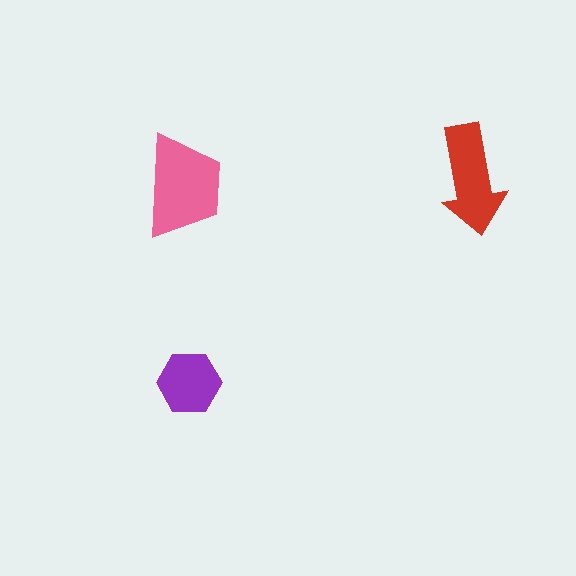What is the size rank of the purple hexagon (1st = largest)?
3rd.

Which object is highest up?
The red arrow is topmost.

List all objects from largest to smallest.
The pink trapezoid, the red arrow, the purple hexagon.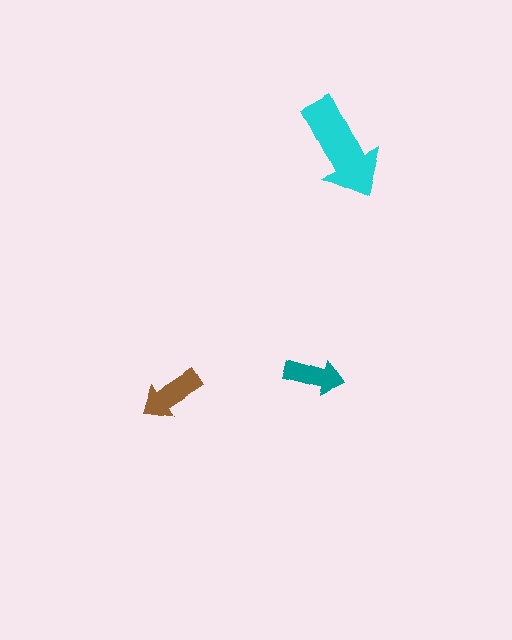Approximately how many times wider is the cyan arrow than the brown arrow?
About 1.5 times wider.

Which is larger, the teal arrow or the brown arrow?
The brown one.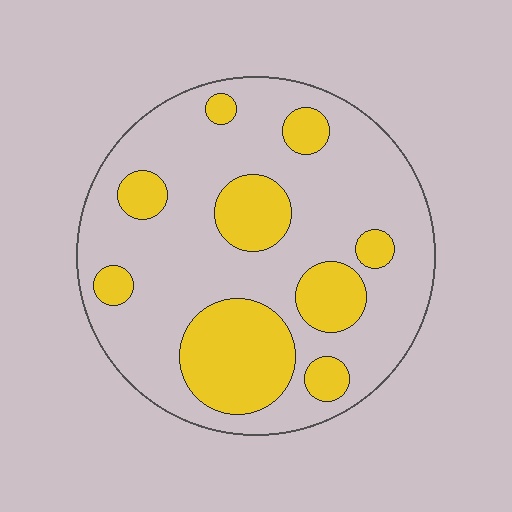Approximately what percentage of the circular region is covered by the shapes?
Approximately 30%.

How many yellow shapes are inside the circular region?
9.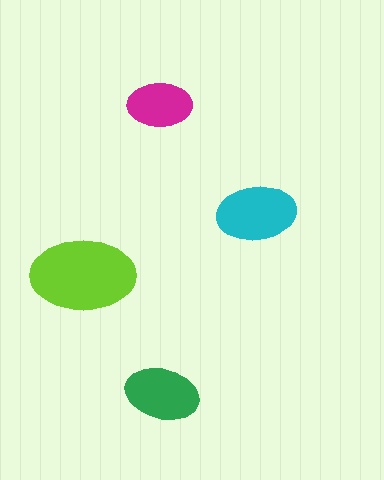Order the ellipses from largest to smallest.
the lime one, the cyan one, the green one, the magenta one.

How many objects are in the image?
There are 4 objects in the image.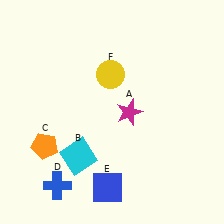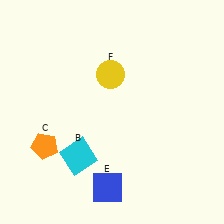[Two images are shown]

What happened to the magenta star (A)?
The magenta star (A) was removed in Image 2. It was in the bottom-right area of Image 1.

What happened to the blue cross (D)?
The blue cross (D) was removed in Image 2. It was in the bottom-left area of Image 1.